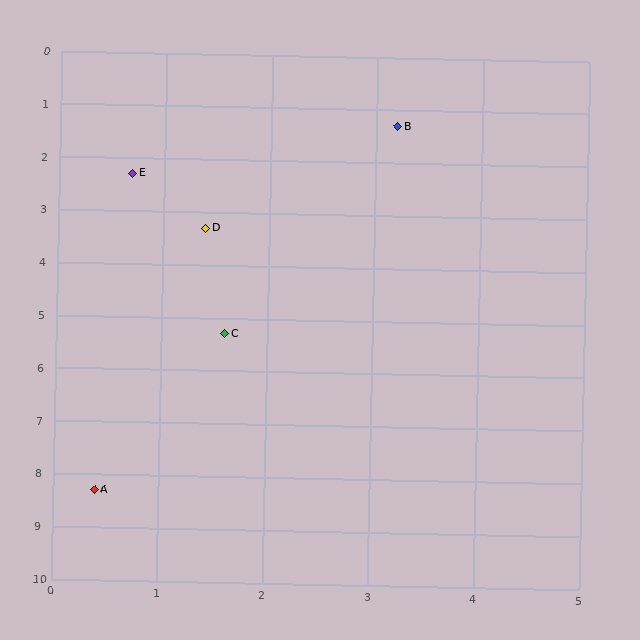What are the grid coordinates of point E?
Point E is at approximately (0.7, 2.3).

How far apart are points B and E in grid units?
Points B and E are about 2.7 grid units apart.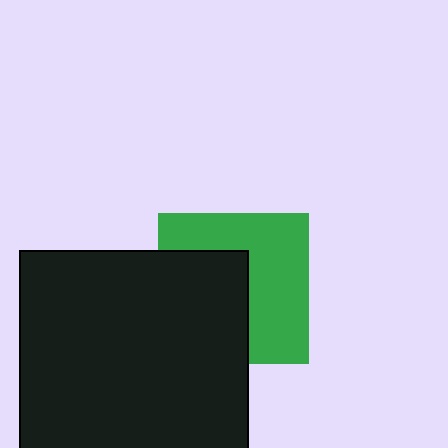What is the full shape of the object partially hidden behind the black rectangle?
The partially hidden object is a green square.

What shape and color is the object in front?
The object in front is a black rectangle.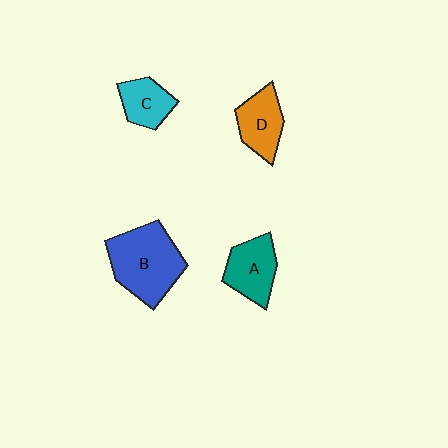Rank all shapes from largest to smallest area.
From largest to smallest: B (blue), A (teal), D (orange), C (cyan).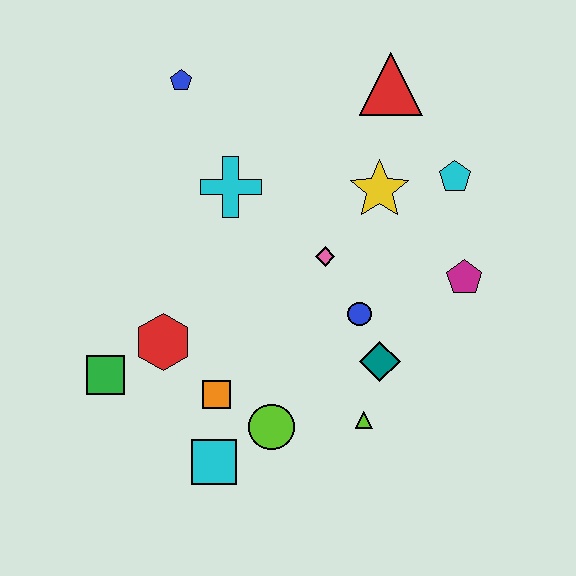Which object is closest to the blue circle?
The teal diamond is closest to the blue circle.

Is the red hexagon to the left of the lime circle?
Yes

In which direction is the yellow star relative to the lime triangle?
The yellow star is above the lime triangle.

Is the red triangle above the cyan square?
Yes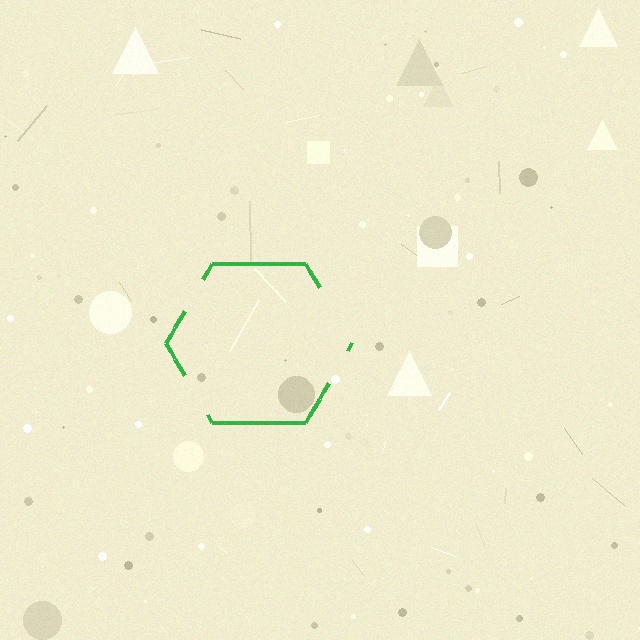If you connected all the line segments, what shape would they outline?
They would outline a hexagon.